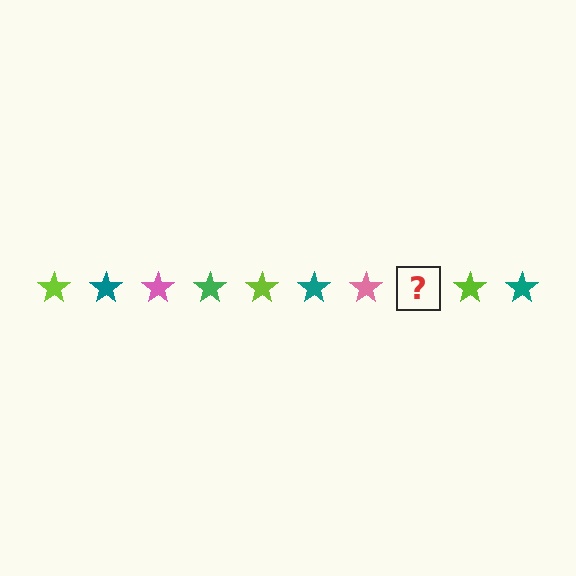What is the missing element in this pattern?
The missing element is a green star.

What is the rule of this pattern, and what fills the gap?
The rule is that the pattern cycles through lime, teal, pink, green stars. The gap should be filled with a green star.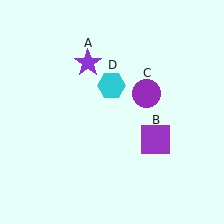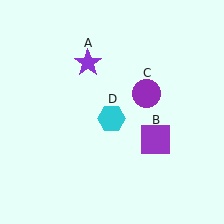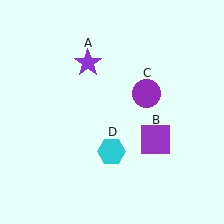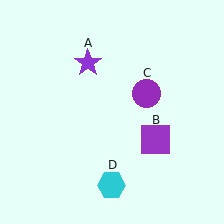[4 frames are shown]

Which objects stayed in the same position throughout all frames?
Purple star (object A) and purple square (object B) and purple circle (object C) remained stationary.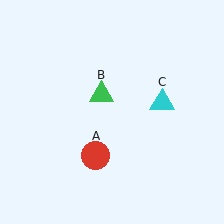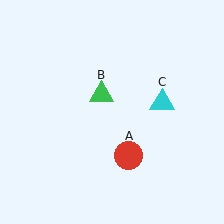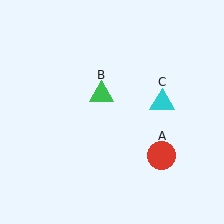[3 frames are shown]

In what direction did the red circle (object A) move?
The red circle (object A) moved right.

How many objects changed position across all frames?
1 object changed position: red circle (object A).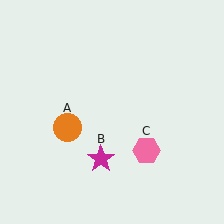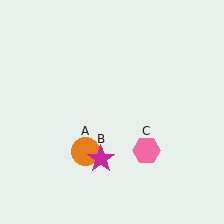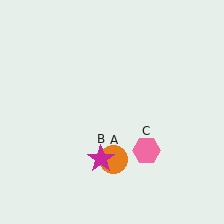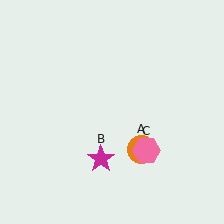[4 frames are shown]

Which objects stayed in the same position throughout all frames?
Magenta star (object B) and pink hexagon (object C) remained stationary.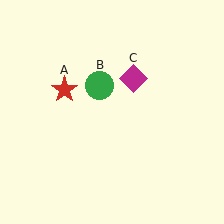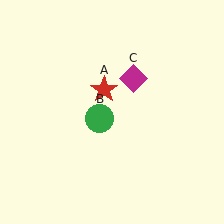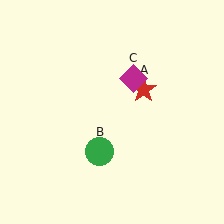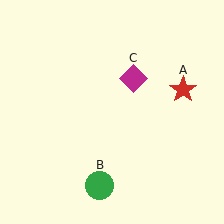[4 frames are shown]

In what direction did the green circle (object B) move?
The green circle (object B) moved down.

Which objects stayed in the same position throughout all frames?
Magenta diamond (object C) remained stationary.